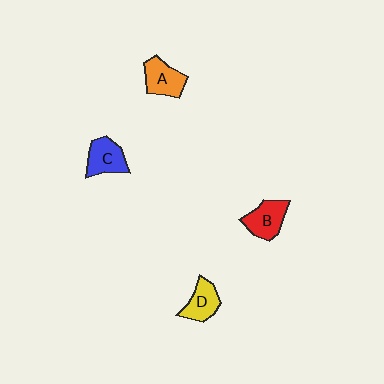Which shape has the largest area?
Shape B (red).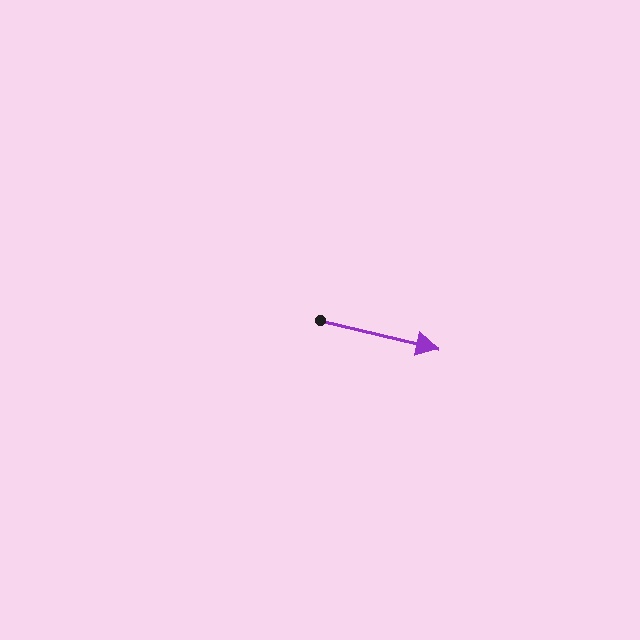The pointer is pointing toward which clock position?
Roughly 3 o'clock.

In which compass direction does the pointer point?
East.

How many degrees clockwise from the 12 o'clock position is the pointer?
Approximately 104 degrees.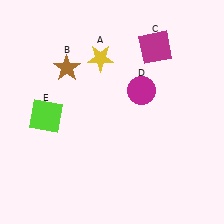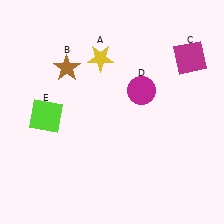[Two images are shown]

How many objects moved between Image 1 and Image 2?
1 object moved between the two images.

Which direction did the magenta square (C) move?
The magenta square (C) moved right.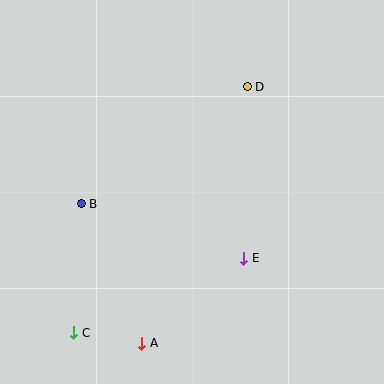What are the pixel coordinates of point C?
Point C is at (73, 333).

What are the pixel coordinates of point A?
Point A is at (142, 343).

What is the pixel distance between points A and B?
The distance between A and B is 152 pixels.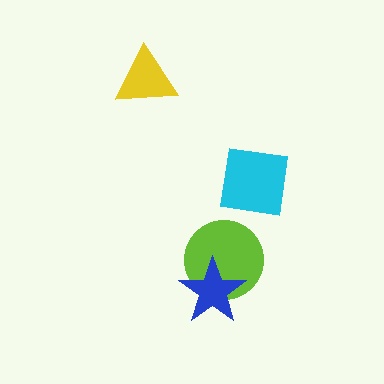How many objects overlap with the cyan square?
0 objects overlap with the cyan square.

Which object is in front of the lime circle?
The blue star is in front of the lime circle.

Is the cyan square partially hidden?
No, no other shape covers it.